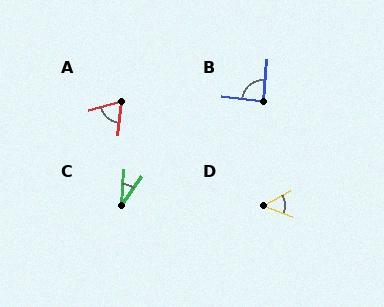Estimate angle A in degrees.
Approximately 68 degrees.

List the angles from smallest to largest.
C (31°), D (50°), A (68°), B (87°).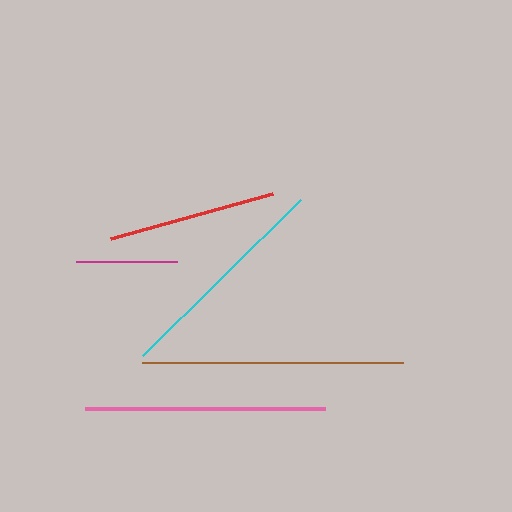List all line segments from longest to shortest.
From longest to shortest: brown, pink, cyan, red, magenta.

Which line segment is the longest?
The brown line is the longest at approximately 261 pixels.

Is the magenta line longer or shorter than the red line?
The red line is longer than the magenta line.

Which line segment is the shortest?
The magenta line is the shortest at approximately 101 pixels.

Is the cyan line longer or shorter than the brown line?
The brown line is longer than the cyan line.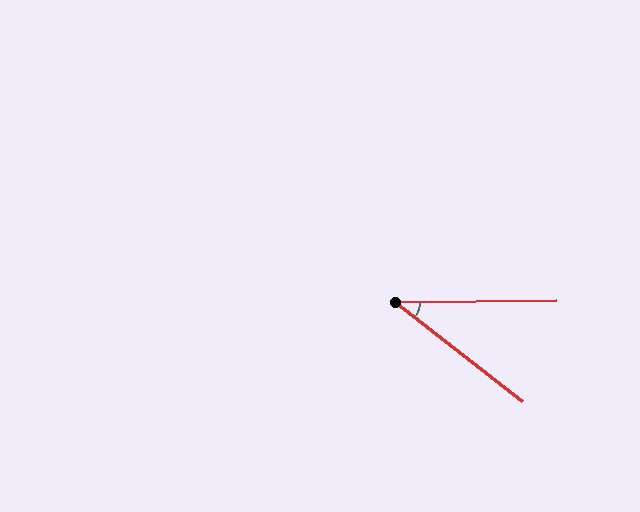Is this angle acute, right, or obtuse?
It is acute.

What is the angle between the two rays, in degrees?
Approximately 38 degrees.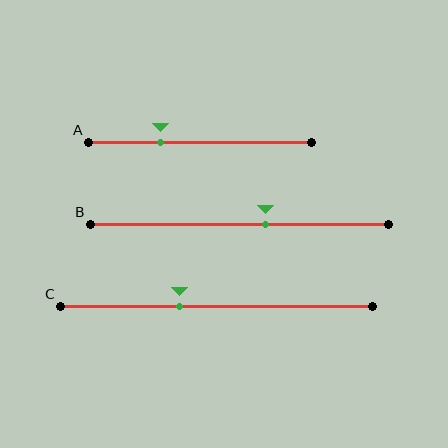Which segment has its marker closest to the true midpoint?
Segment B has its marker closest to the true midpoint.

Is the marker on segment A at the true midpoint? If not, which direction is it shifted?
No, the marker on segment A is shifted to the left by about 18% of the segment length.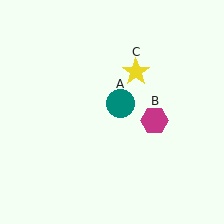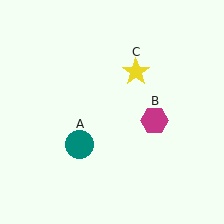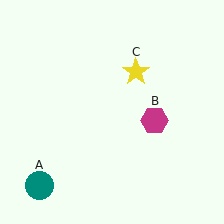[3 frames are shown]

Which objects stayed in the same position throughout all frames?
Magenta hexagon (object B) and yellow star (object C) remained stationary.